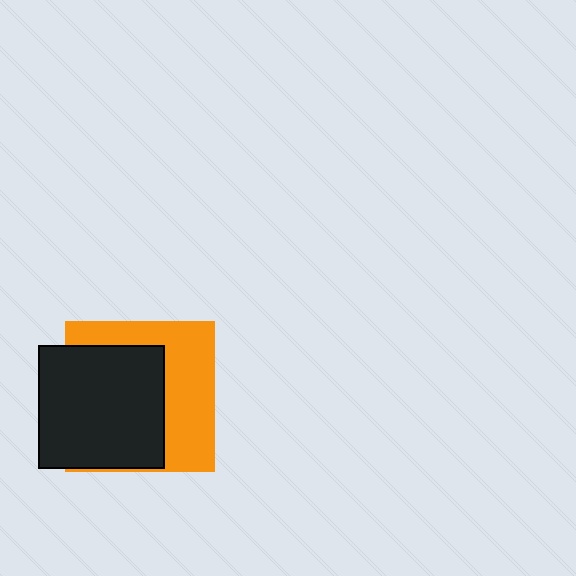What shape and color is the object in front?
The object in front is a black rectangle.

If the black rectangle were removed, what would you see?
You would see the complete orange square.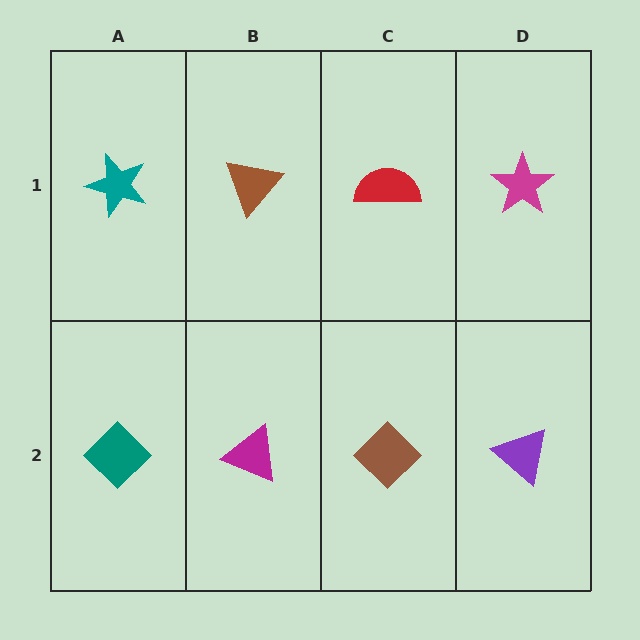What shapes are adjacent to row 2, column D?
A magenta star (row 1, column D), a brown diamond (row 2, column C).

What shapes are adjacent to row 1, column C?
A brown diamond (row 2, column C), a brown triangle (row 1, column B), a magenta star (row 1, column D).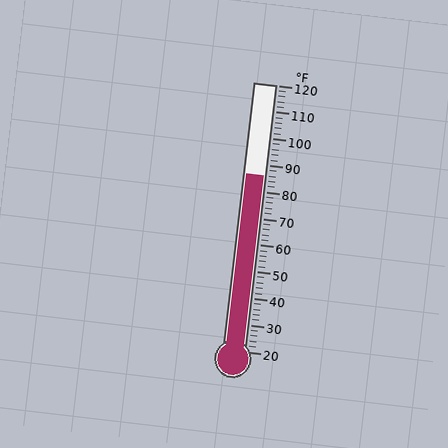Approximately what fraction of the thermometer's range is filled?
The thermometer is filled to approximately 65% of its range.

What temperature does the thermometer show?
The thermometer shows approximately 86°F.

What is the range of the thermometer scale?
The thermometer scale ranges from 20°F to 120°F.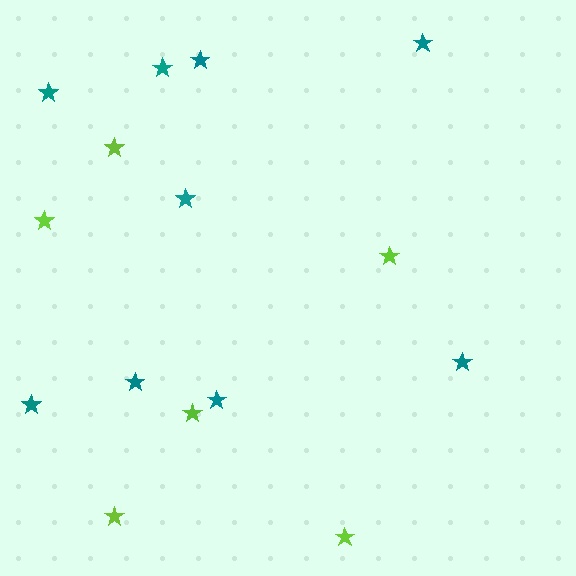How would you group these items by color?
There are 2 groups: one group of lime stars (6) and one group of teal stars (9).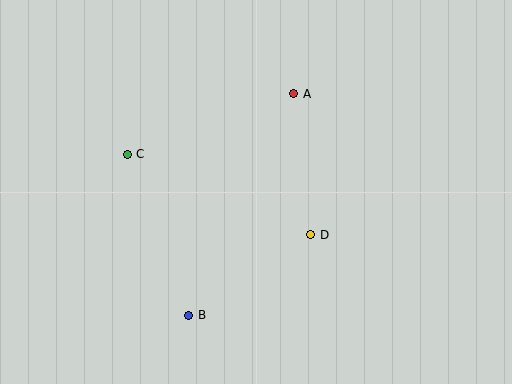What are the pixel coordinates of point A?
Point A is at (294, 94).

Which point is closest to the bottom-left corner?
Point B is closest to the bottom-left corner.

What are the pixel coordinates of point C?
Point C is at (127, 154).